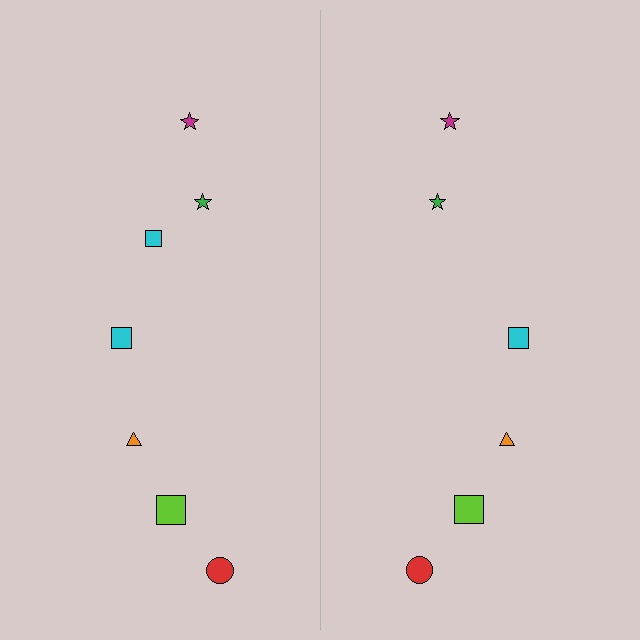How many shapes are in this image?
There are 13 shapes in this image.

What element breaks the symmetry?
A cyan square is missing from the right side.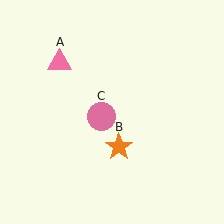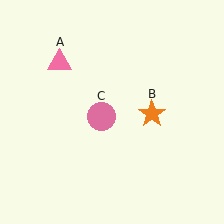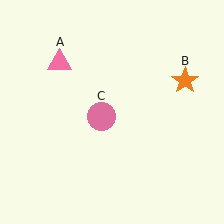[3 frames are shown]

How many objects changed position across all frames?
1 object changed position: orange star (object B).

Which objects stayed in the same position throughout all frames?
Pink triangle (object A) and pink circle (object C) remained stationary.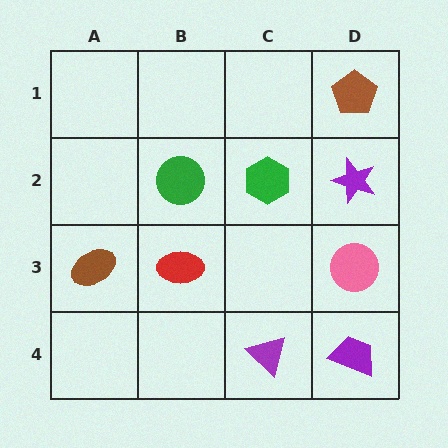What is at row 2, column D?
A purple star.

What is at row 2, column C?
A green hexagon.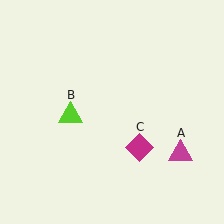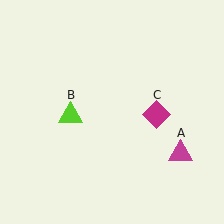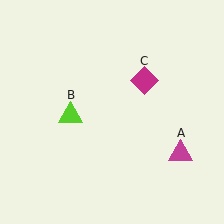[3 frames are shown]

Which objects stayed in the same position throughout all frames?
Magenta triangle (object A) and lime triangle (object B) remained stationary.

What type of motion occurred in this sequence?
The magenta diamond (object C) rotated counterclockwise around the center of the scene.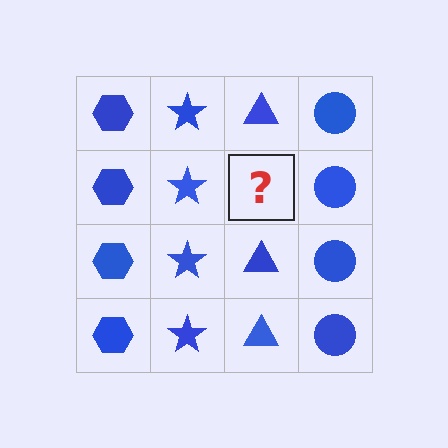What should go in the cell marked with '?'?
The missing cell should contain a blue triangle.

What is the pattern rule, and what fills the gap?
The rule is that each column has a consistent shape. The gap should be filled with a blue triangle.